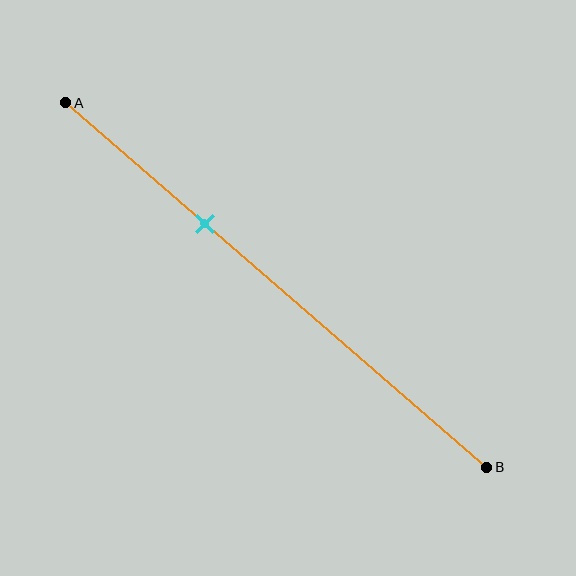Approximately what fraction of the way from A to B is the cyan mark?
The cyan mark is approximately 35% of the way from A to B.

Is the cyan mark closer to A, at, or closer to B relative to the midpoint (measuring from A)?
The cyan mark is closer to point A than the midpoint of segment AB.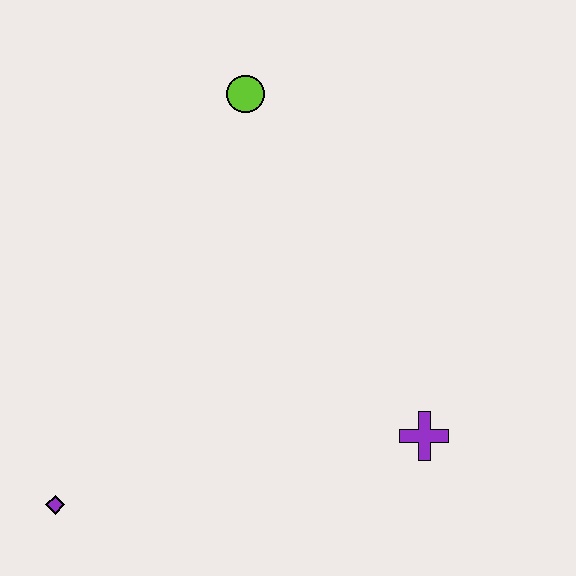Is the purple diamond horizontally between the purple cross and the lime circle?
No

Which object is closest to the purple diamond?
The purple cross is closest to the purple diamond.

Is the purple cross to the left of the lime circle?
No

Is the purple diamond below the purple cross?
Yes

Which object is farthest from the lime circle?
The purple diamond is farthest from the lime circle.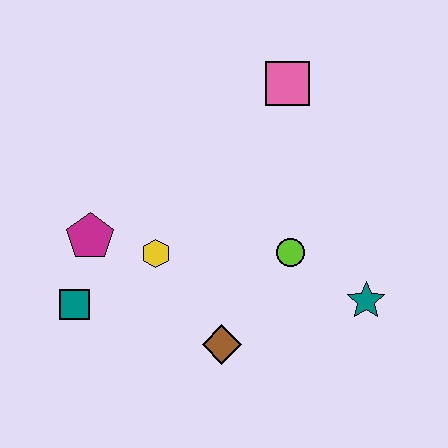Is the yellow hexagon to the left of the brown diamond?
Yes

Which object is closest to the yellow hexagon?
The magenta pentagon is closest to the yellow hexagon.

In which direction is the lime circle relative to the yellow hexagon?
The lime circle is to the right of the yellow hexagon.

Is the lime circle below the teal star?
No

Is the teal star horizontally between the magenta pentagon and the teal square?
No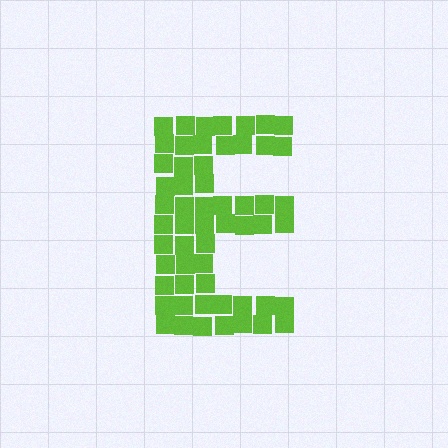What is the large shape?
The large shape is the letter E.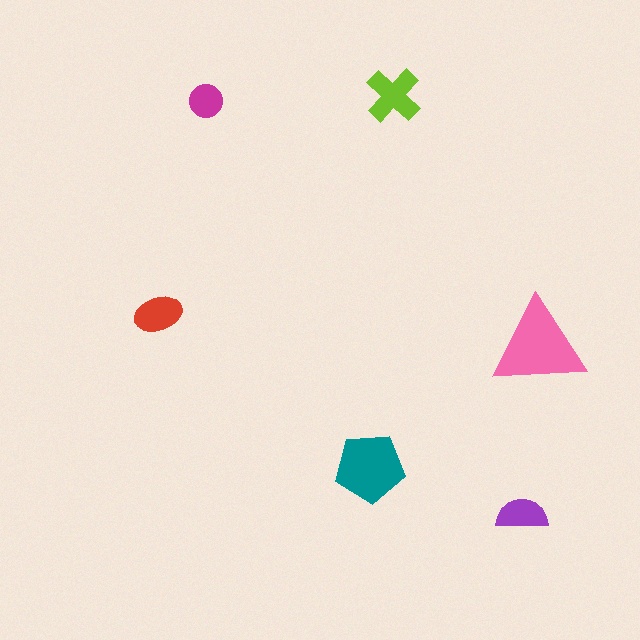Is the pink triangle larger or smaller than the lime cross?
Larger.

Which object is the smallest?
The magenta circle.